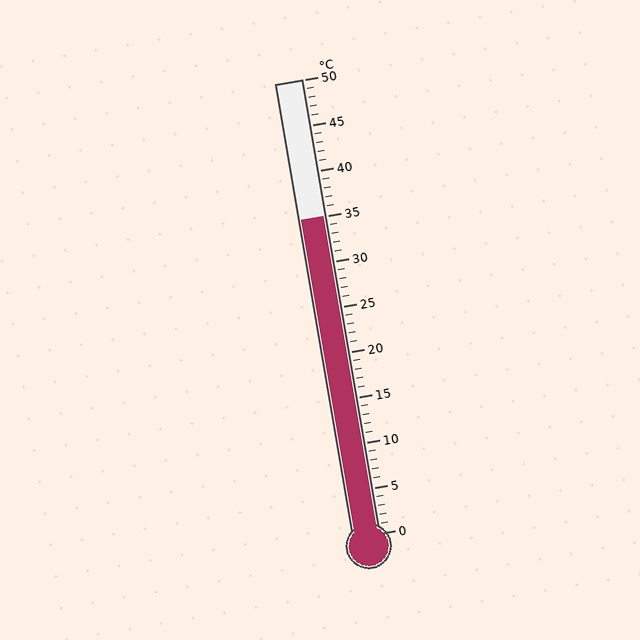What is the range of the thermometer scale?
The thermometer scale ranges from 0°C to 50°C.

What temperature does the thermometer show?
The thermometer shows approximately 35°C.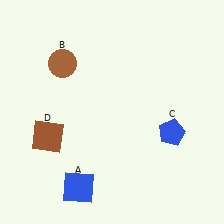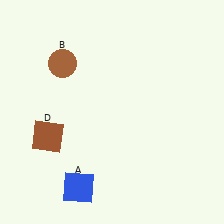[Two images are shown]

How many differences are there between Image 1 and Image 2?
There is 1 difference between the two images.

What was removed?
The blue pentagon (C) was removed in Image 2.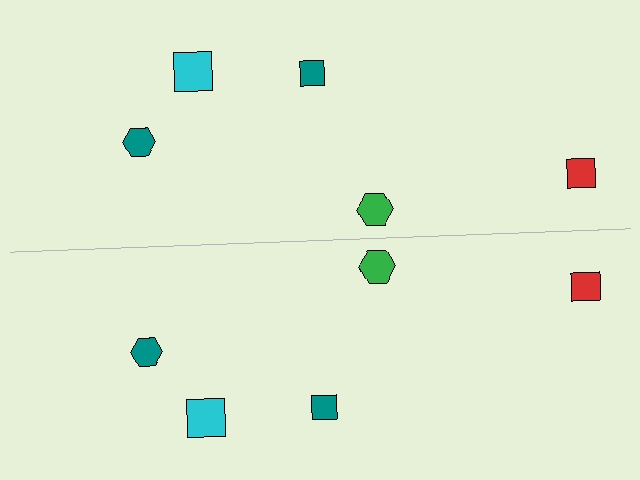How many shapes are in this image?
There are 10 shapes in this image.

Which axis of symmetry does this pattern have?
The pattern has a horizontal axis of symmetry running through the center of the image.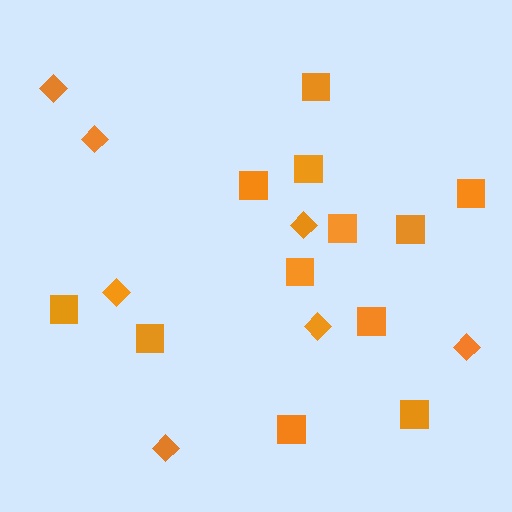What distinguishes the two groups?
There are 2 groups: one group of diamonds (7) and one group of squares (12).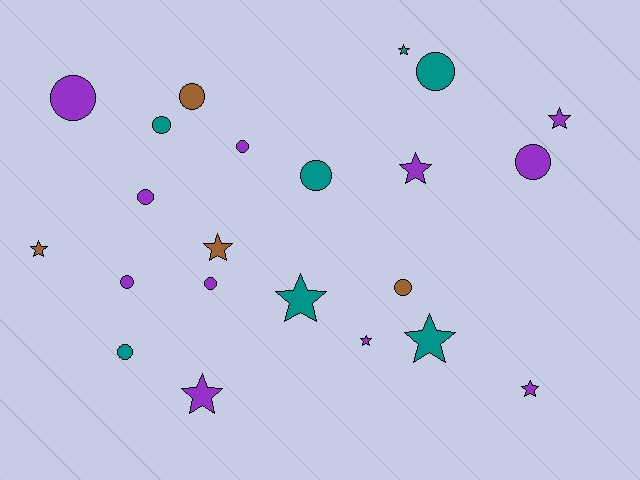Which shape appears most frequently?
Circle, with 12 objects.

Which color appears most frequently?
Purple, with 11 objects.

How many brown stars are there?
There are 2 brown stars.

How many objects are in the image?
There are 22 objects.